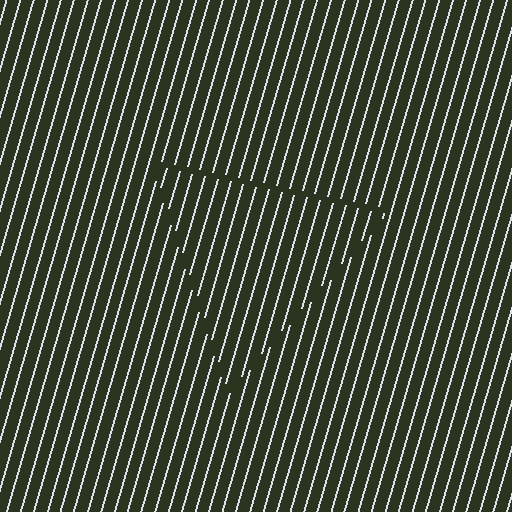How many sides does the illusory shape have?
3 sides — the line-ends trace a triangle.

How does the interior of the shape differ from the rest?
The interior of the shape contains the same grating, shifted by half a period — the contour is defined by the phase discontinuity where line-ends from the inner and outer gratings abut.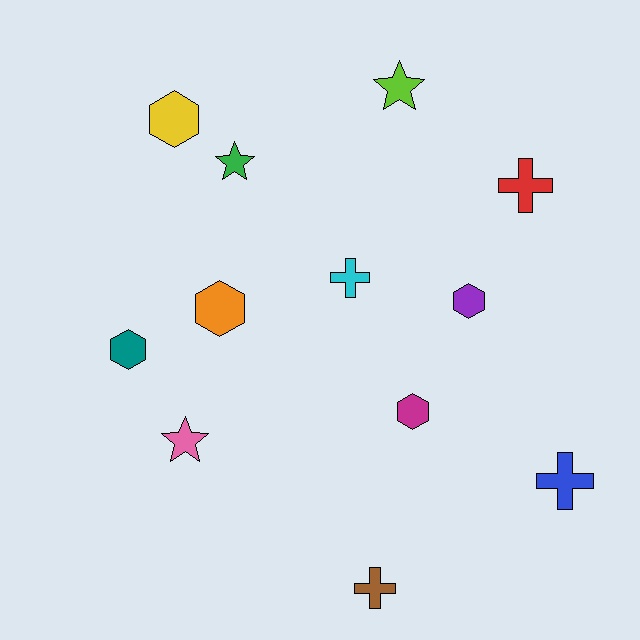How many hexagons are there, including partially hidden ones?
There are 5 hexagons.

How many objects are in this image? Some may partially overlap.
There are 12 objects.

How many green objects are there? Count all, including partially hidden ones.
There is 1 green object.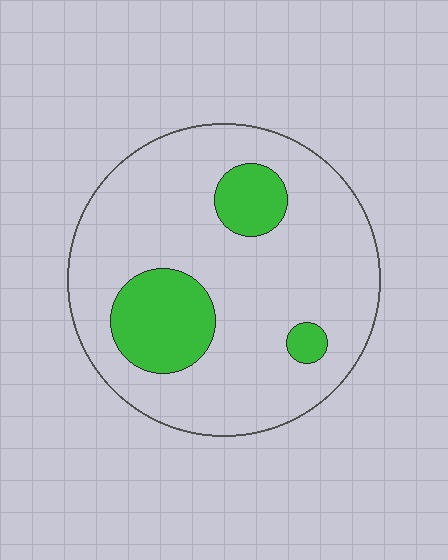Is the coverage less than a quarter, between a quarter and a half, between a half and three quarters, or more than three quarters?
Less than a quarter.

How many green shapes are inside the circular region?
3.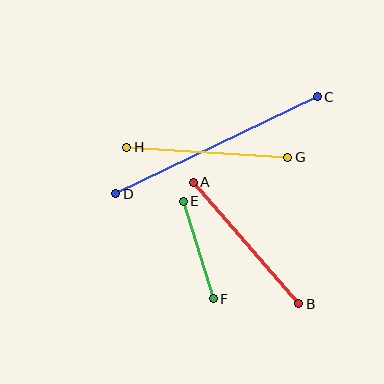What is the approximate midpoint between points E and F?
The midpoint is at approximately (198, 250) pixels.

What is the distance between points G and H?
The distance is approximately 162 pixels.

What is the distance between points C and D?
The distance is approximately 223 pixels.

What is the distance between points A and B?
The distance is approximately 161 pixels.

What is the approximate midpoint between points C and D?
The midpoint is at approximately (217, 145) pixels.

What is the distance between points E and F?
The distance is approximately 102 pixels.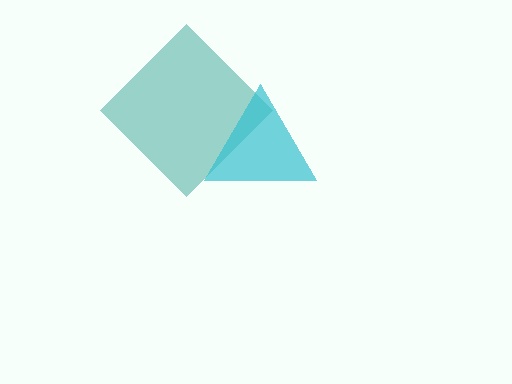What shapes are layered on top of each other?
The layered shapes are: a teal diamond, a cyan triangle.